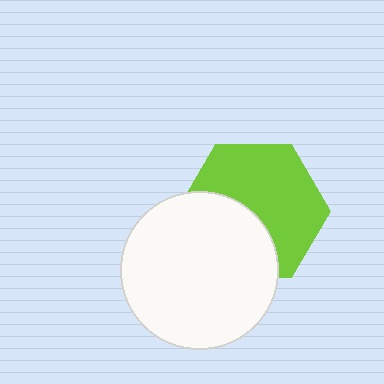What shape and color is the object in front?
The object in front is a white circle.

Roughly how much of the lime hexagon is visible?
About half of it is visible (roughly 60%).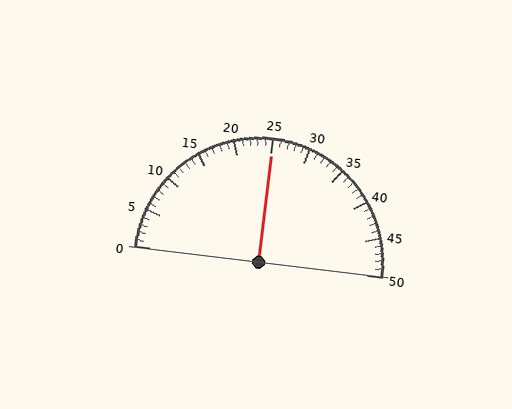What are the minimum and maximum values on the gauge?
The gauge ranges from 0 to 50.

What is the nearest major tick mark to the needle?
The nearest major tick mark is 25.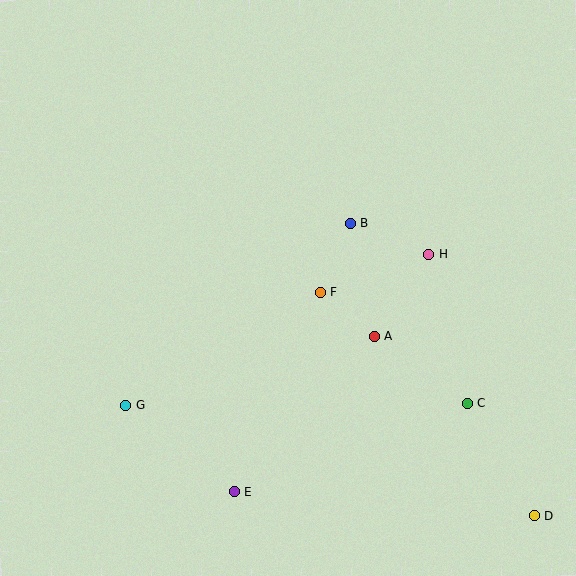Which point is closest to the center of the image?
Point F at (320, 292) is closest to the center.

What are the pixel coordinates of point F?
Point F is at (320, 292).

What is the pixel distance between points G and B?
The distance between G and B is 289 pixels.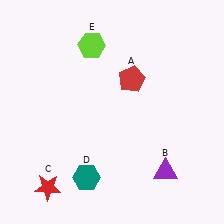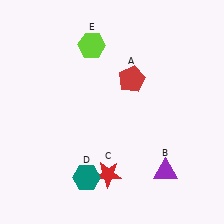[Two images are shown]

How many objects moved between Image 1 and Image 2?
1 object moved between the two images.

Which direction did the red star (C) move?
The red star (C) moved right.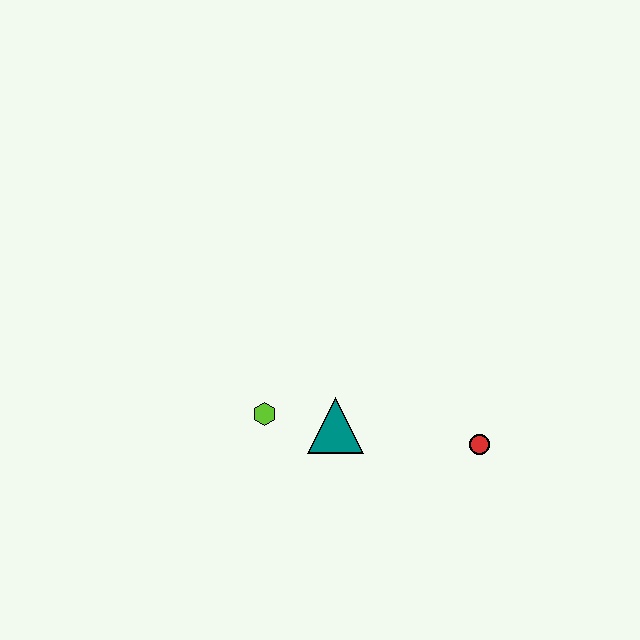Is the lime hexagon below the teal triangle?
No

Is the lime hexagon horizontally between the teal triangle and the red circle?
No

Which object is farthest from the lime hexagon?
The red circle is farthest from the lime hexagon.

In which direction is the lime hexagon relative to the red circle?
The lime hexagon is to the left of the red circle.